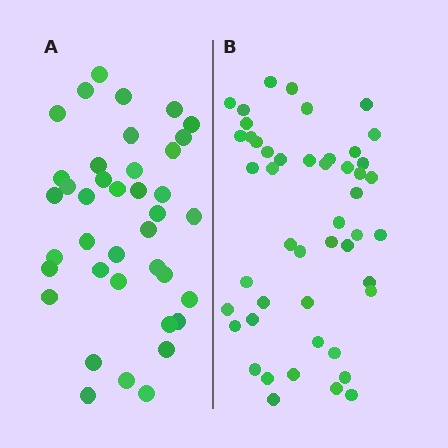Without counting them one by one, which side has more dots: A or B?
Region B (the right region) has more dots.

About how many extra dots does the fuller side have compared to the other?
Region B has roughly 8 or so more dots than region A.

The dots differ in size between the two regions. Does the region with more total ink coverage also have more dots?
No. Region A has more total ink coverage because its dots are larger, but region B actually contains more individual dots. Total area can be misleading — the number of items is what matters here.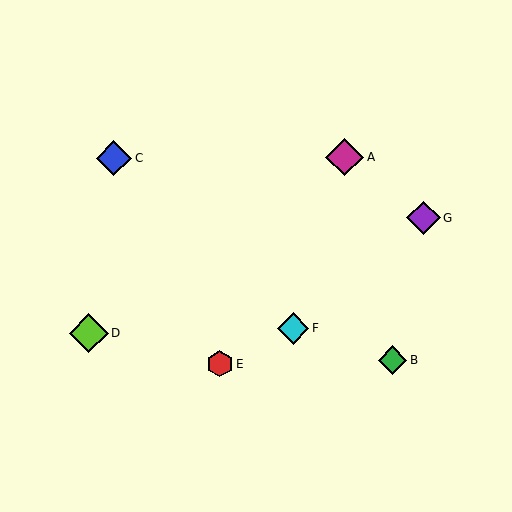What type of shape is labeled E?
Shape E is a red hexagon.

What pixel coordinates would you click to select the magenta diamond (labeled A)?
Click at (345, 157) to select the magenta diamond A.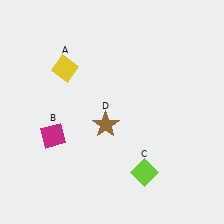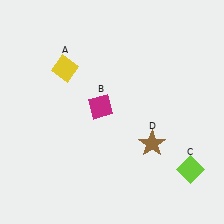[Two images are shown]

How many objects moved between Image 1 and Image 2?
3 objects moved between the two images.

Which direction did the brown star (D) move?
The brown star (D) moved right.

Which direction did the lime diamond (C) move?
The lime diamond (C) moved right.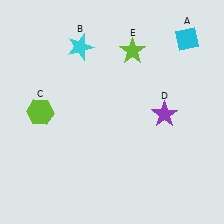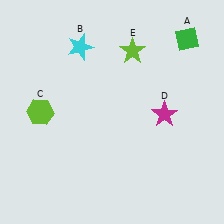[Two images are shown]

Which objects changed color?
A changed from cyan to green. D changed from purple to magenta.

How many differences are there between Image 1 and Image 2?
There are 2 differences between the two images.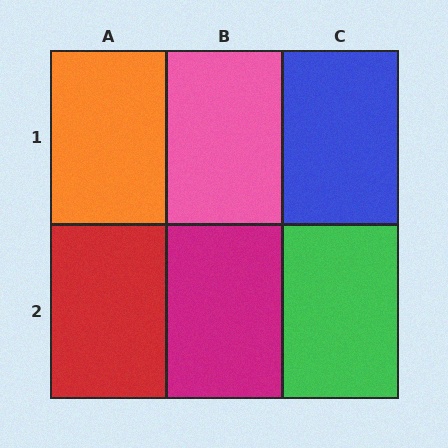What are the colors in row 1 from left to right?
Orange, pink, blue.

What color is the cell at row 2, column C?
Green.